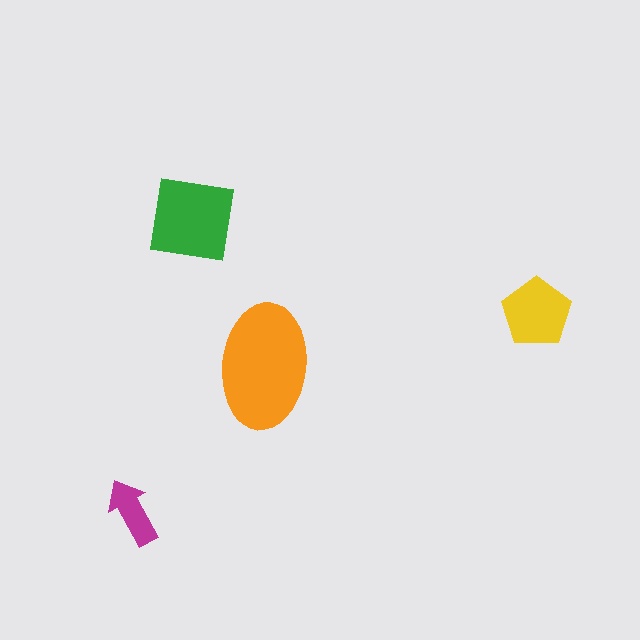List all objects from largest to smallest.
The orange ellipse, the green square, the yellow pentagon, the magenta arrow.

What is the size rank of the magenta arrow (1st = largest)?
4th.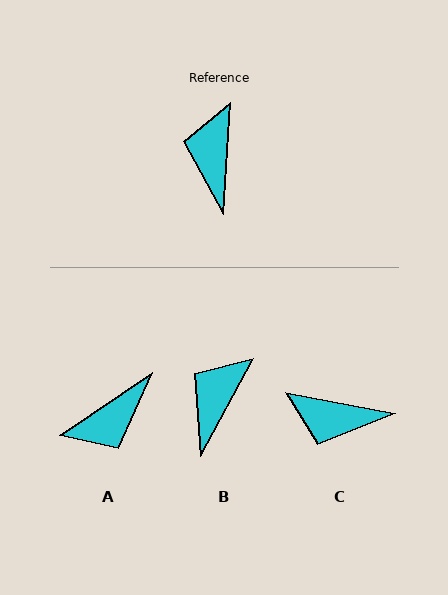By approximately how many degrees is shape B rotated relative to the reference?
Approximately 25 degrees clockwise.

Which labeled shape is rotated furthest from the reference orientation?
A, about 127 degrees away.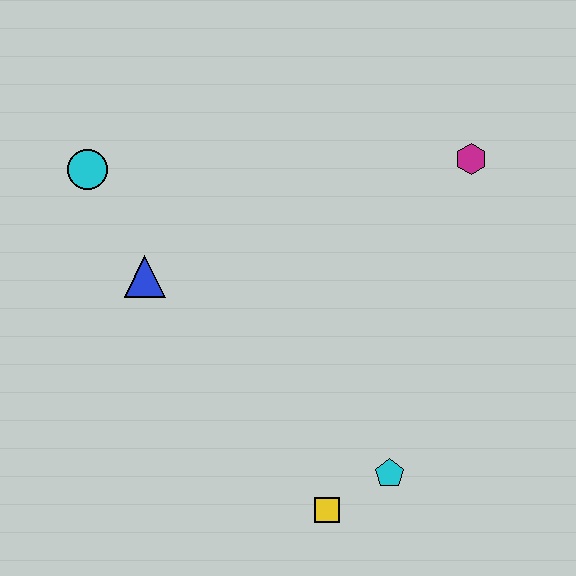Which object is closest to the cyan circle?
The blue triangle is closest to the cyan circle.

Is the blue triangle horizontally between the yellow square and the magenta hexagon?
No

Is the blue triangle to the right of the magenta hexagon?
No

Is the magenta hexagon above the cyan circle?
Yes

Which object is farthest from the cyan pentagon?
The cyan circle is farthest from the cyan pentagon.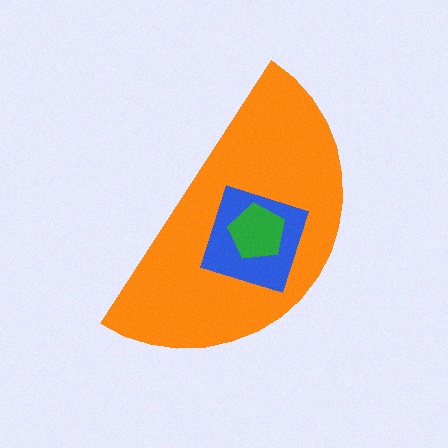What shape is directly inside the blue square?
The green pentagon.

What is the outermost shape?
The orange semicircle.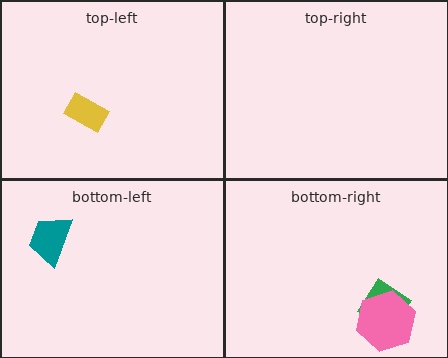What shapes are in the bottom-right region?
The green diamond, the pink hexagon.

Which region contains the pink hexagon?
The bottom-right region.